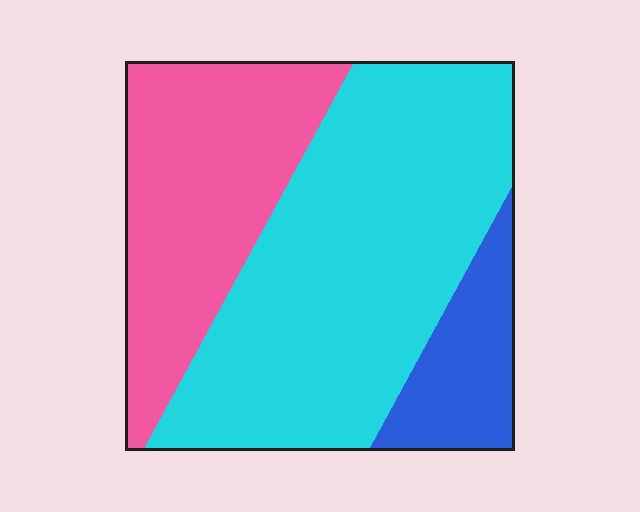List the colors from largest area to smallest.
From largest to smallest: cyan, pink, blue.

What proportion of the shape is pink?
Pink takes up about one third (1/3) of the shape.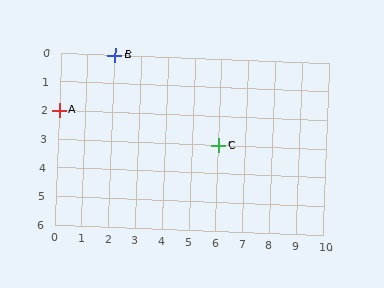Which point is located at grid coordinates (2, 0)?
Point B is at (2, 0).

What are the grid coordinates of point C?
Point C is at grid coordinates (6, 3).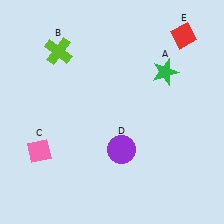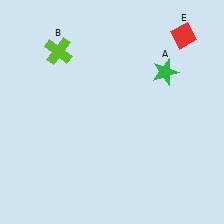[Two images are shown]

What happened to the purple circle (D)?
The purple circle (D) was removed in Image 2. It was in the bottom-right area of Image 1.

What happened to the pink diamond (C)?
The pink diamond (C) was removed in Image 2. It was in the bottom-left area of Image 1.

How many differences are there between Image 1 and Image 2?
There are 2 differences between the two images.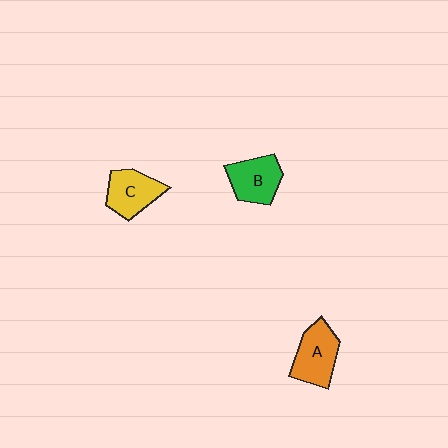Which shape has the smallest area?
Shape C (yellow).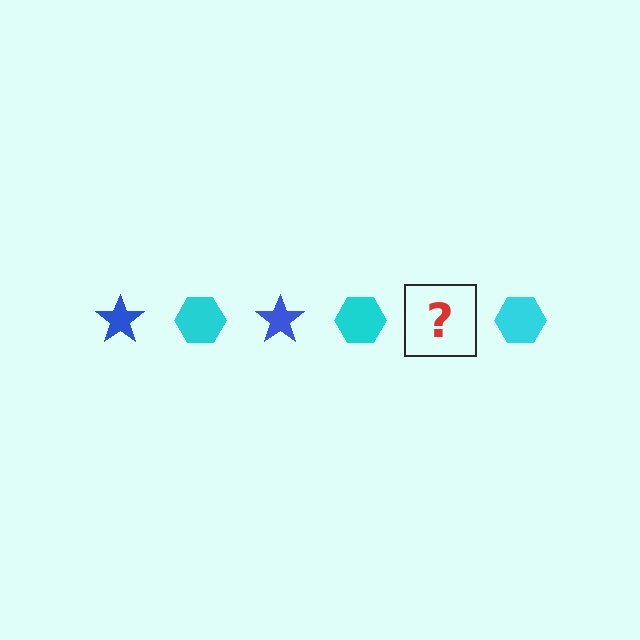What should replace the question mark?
The question mark should be replaced with a blue star.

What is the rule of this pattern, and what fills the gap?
The rule is that the pattern alternates between blue star and cyan hexagon. The gap should be filled with a blue star.